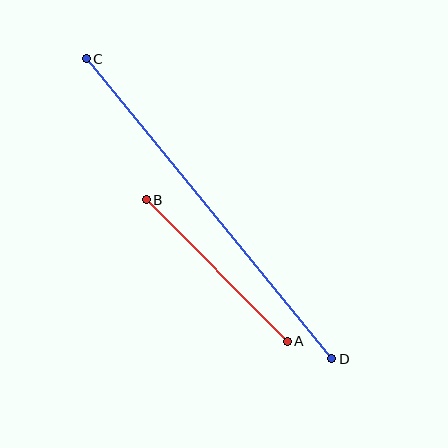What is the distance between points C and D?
The distance is approximately 388 pixels.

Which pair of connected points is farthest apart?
Points C and D are farthest apart.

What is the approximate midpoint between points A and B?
The midpoint is at approximately (217, 270) pixels.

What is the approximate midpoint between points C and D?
The midpoint is at approximately (209, 209) pixels.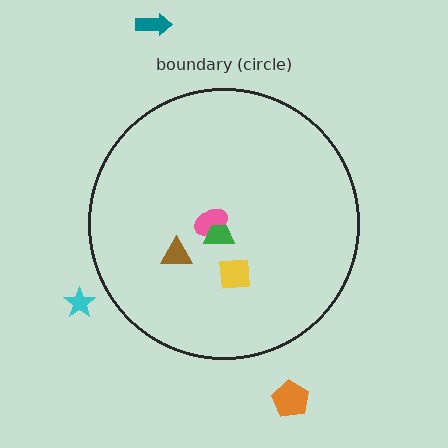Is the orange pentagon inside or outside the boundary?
Outside.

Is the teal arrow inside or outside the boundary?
Outside.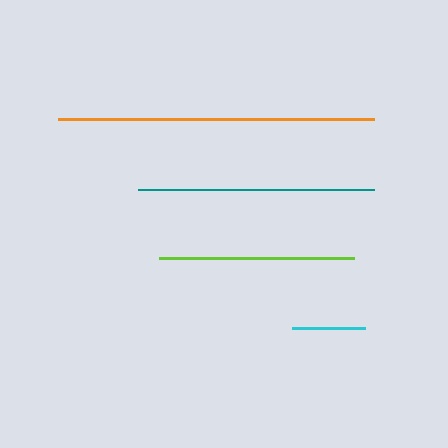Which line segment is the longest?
The orange line is the longest at approximately 316 pixels.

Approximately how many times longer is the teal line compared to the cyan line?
The teal line is approximately 3.3 times the length of the cyan line.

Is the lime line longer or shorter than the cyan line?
The lime line is longer than the cyan line.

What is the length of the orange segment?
The orange segment is approximately 316 pixels long.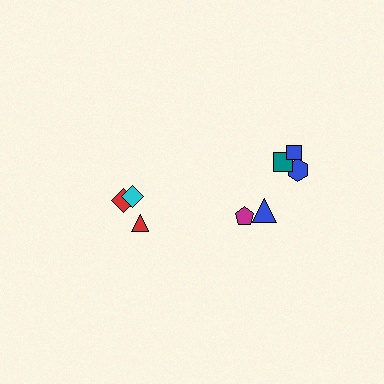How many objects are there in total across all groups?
There are 8 objects.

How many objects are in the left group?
There are 3 objects.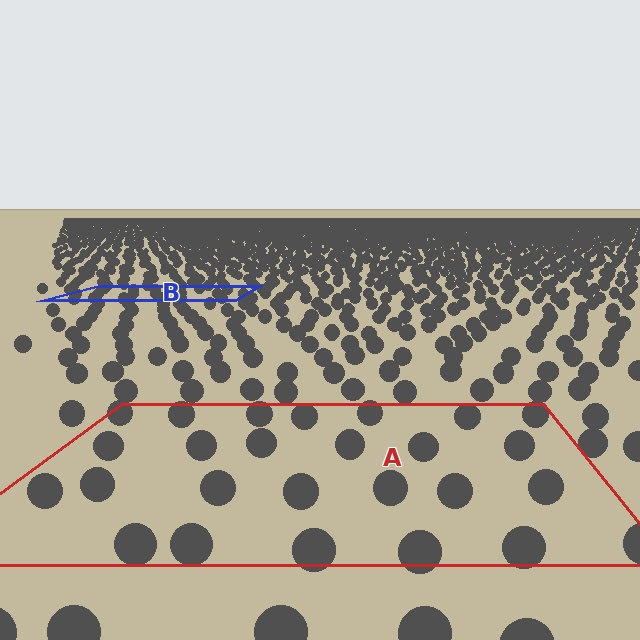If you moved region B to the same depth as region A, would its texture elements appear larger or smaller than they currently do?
They would appear larger. At a closer depth, the same texture elements are projected at a bigger on-screen size.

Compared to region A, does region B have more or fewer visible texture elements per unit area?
Region B has more texture elements per unit area — they are packed more densely because it is farther away.